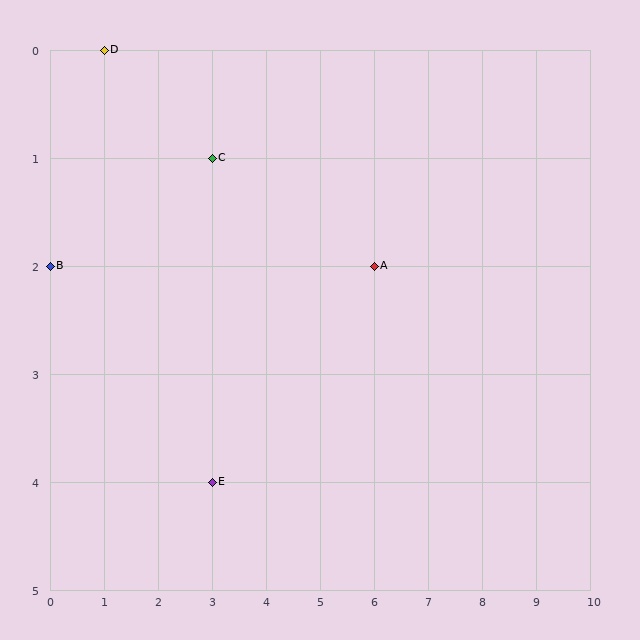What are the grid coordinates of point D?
Point D is at grid coordinates (1, 0).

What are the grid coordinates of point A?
Point A is at grid coordinates (6, 2).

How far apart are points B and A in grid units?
Points B and A are 6 columns apart.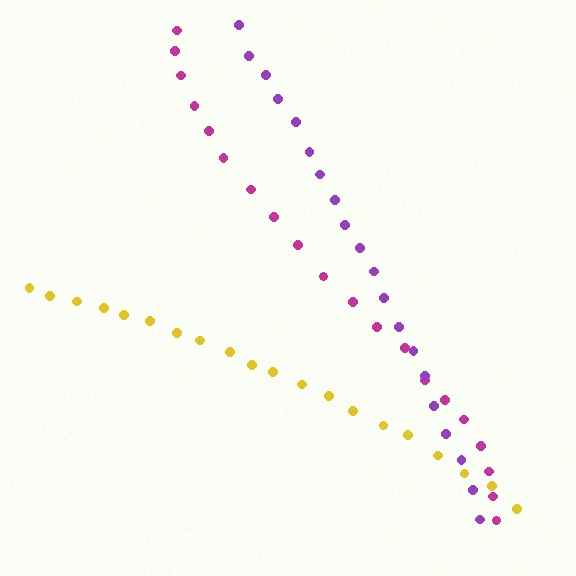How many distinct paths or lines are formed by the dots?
There are 3 distinct paths.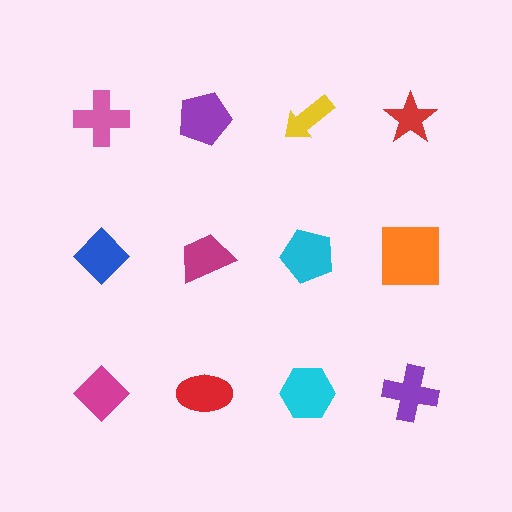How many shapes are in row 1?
4 shapes.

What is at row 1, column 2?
A purple pentagon.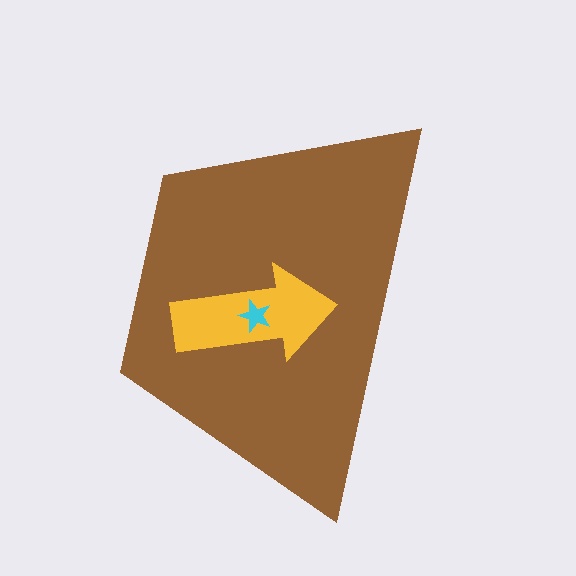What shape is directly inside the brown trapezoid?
The yellow arrow.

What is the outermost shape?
The brown trapezoid.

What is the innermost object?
The cyan star.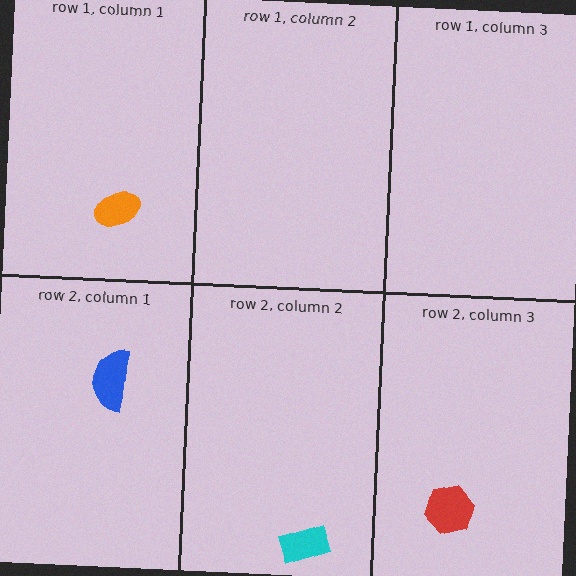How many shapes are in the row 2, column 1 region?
1.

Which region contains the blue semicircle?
The row 2, column 1 region.